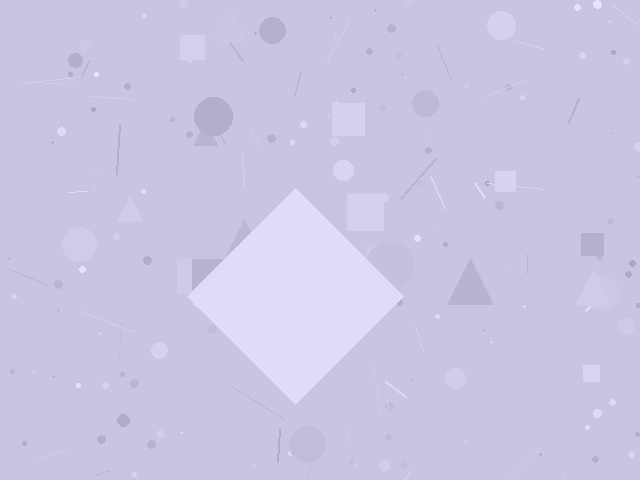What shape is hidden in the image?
A diamond is hidden in the image.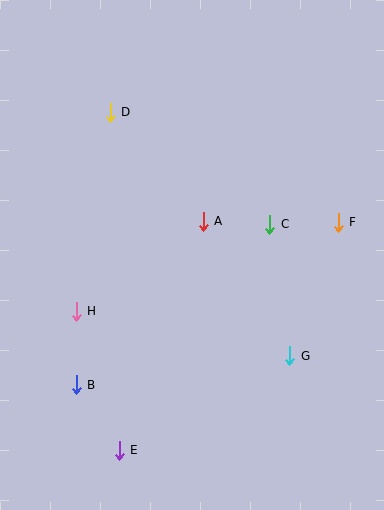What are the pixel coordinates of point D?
Point D is at (110, 112).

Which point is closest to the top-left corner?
Point D is closest to the top-left corner.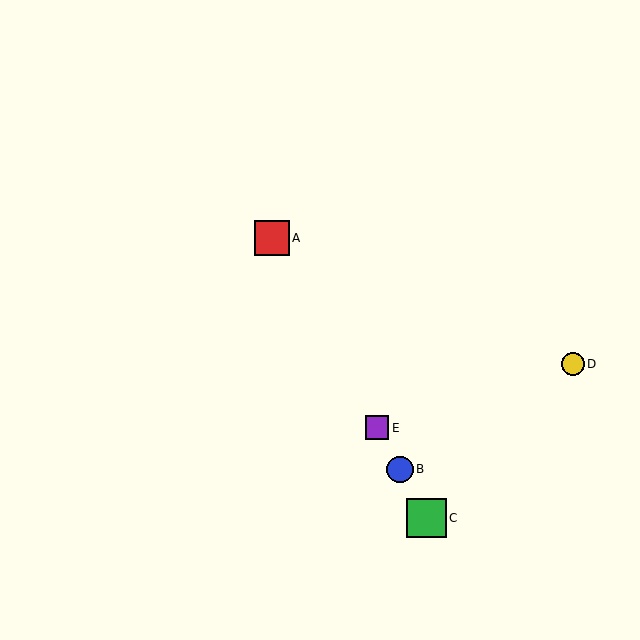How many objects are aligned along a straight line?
4 objects (A, B, C, E) are aligned along a straight line.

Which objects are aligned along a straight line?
Objects A, B, C, E are aligned along a straight line.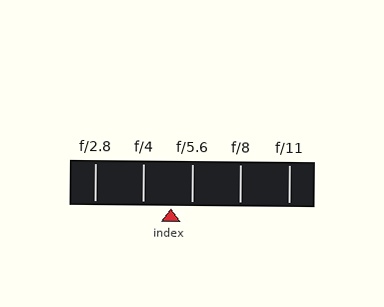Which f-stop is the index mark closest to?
The index mark is closest to f/5.6.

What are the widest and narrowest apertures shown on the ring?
The widest aperture shown is f/2.8 and the narrowest is f/11.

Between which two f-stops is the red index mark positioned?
The index mark is between f/4 and f/5.6.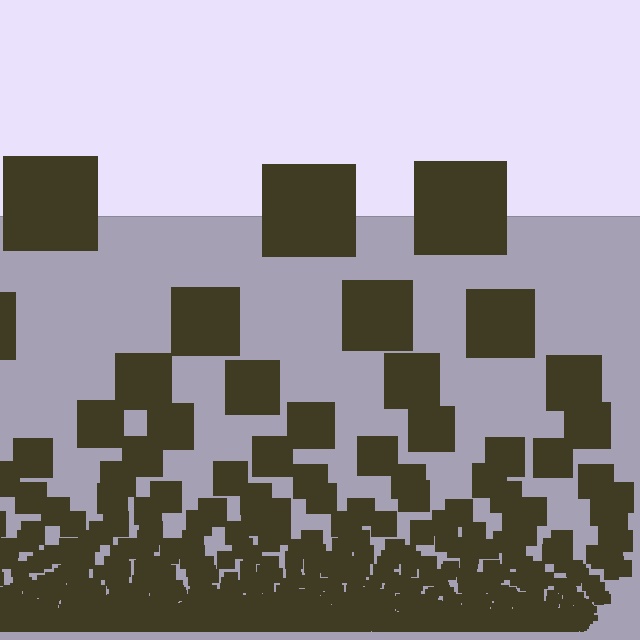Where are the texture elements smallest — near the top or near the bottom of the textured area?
Near the bottom.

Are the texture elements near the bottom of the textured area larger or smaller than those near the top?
Smaller. The gradient is inverted — elements near the bottom are smaller and denser.